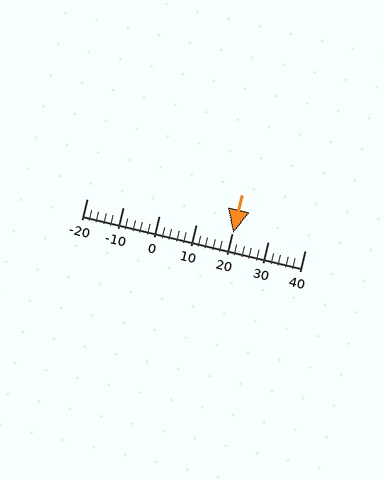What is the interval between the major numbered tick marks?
The major tick marks are spaced 10 units apart.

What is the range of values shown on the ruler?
The ruler shows values from -20 to 40.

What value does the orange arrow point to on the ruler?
The orange arrow points to approximately 20.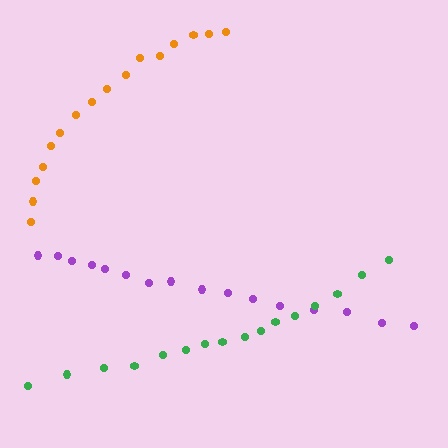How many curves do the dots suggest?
There are 3 distinct paths.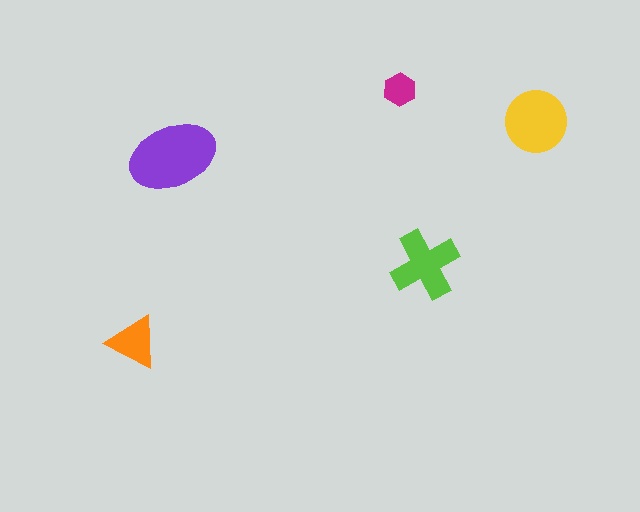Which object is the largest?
The purple ellipse.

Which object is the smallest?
The magenta hexagon.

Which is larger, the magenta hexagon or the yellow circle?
The yellow circle.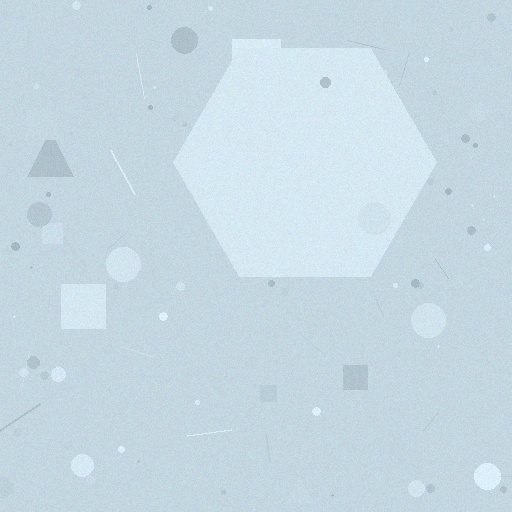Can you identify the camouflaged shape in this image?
The camouflaged shape is a hexagon.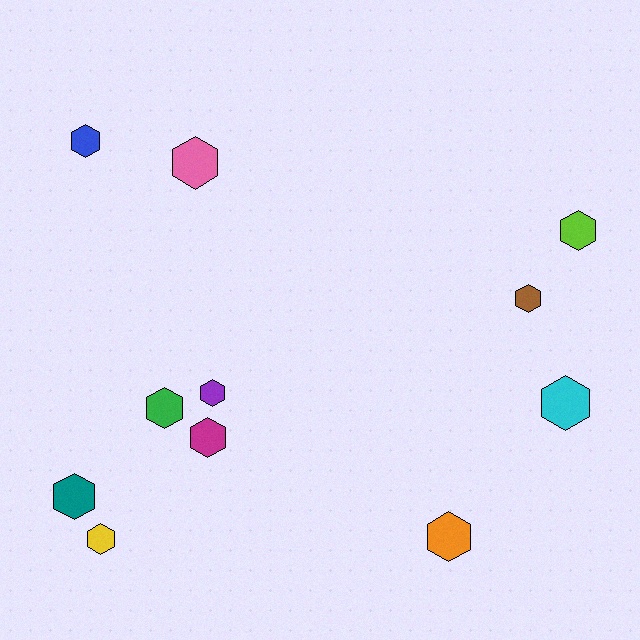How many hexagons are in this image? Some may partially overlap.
There are 11 hexagons.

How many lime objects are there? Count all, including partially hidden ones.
There is 1 lime object.